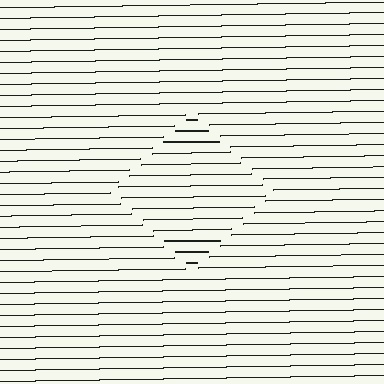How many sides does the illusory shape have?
4 sides — the line-ends trace a square.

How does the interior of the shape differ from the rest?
The interior of the shape contains the same grating, shifted by half a period — the contour is defined by the phase discontinuity where line-ends from the inner and outer gratings abut.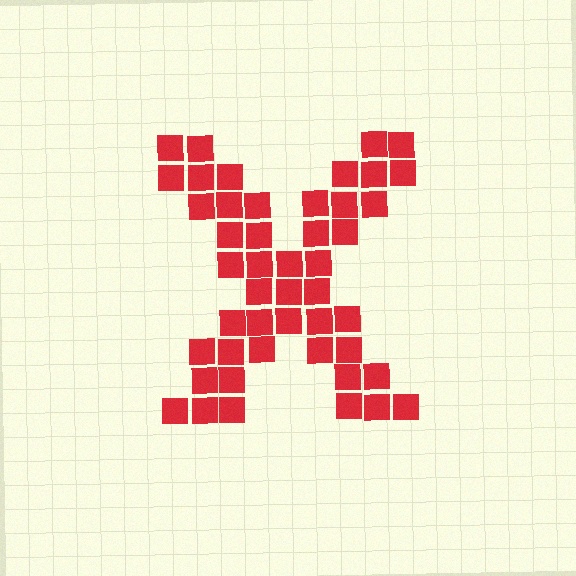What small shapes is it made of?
It is made of small squares.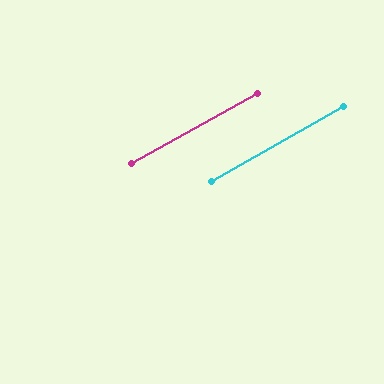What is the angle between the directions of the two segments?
Approximately 0 degrees.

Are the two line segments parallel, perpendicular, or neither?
Parallel — their directions differ by only 0.4°.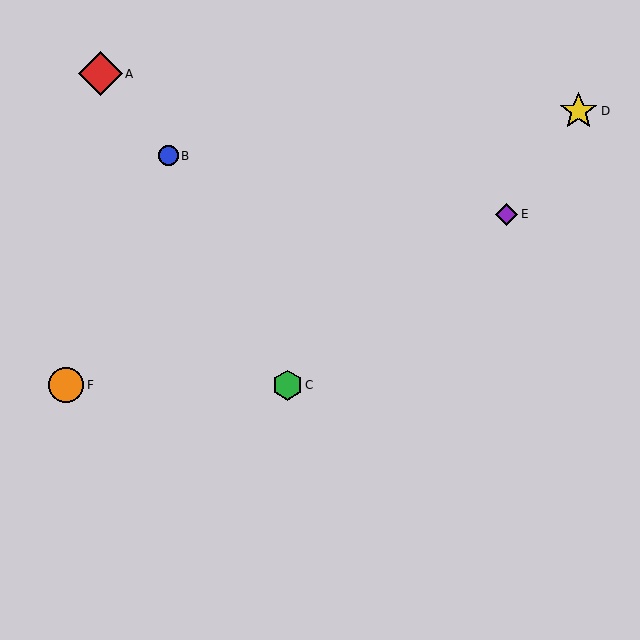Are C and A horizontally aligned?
No, C is at y≈385 and A is at y≈74.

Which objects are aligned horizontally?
Objects C, F are aligned horizontally.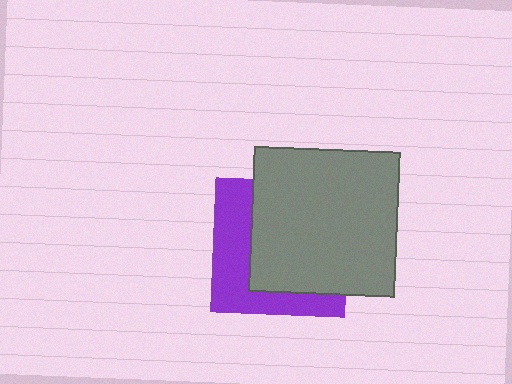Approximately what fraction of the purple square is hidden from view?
Roughly 61% of the purple square is hidden behind the gray square.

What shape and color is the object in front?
The object in front is a gray square.